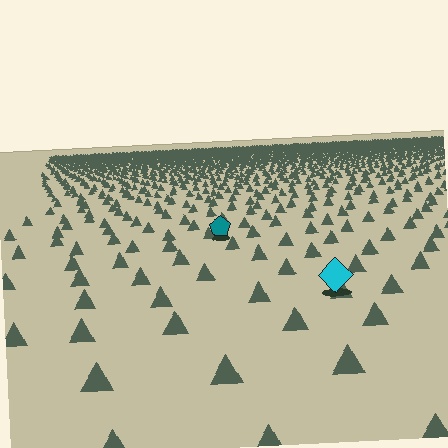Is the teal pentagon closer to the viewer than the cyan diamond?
No. The cyan diamond is closer — you can tell from the texture gradient: the ground texture is coarser near it.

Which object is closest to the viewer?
The cyan diamond is closest. The texture marks near it are larger and more spread out.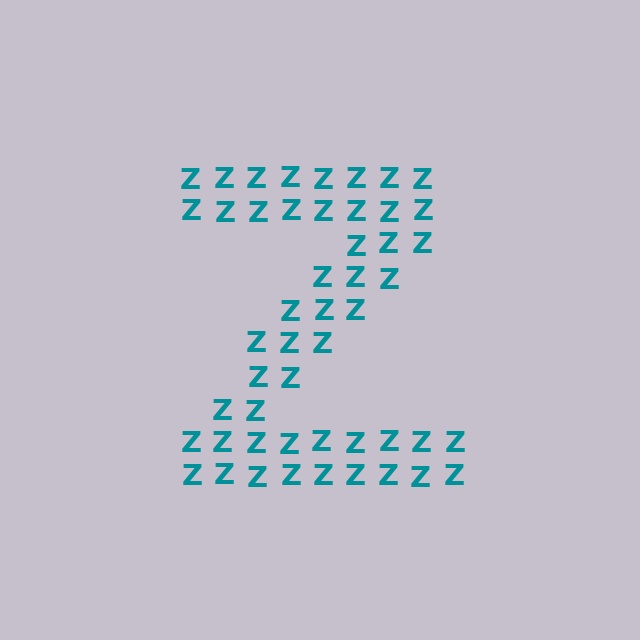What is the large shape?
The large shape is the letter Z.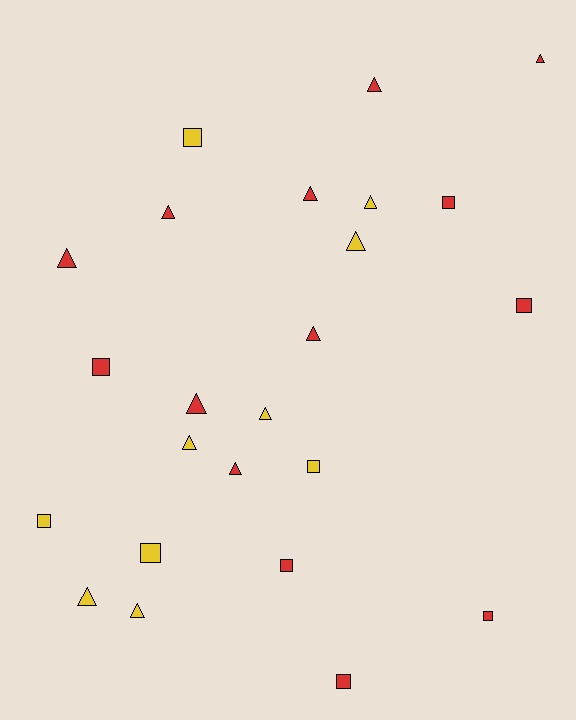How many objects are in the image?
There are 24 objects.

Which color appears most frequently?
Red, with 14 objects.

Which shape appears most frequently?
Triangle, with 14 objects.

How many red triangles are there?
There are 8 red triangles.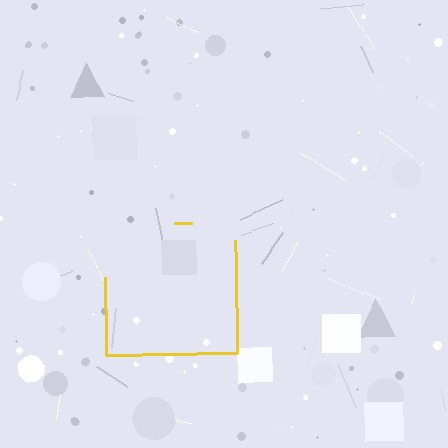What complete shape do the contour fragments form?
The contour fragments form a square.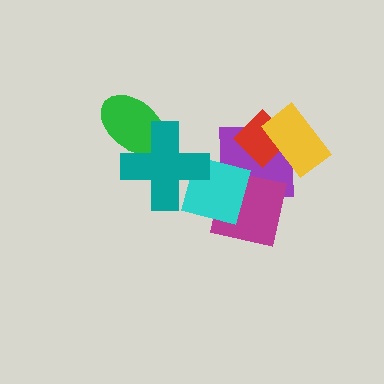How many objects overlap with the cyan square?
3 objects overlap with the cyan square.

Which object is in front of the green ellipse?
The teal cross is in front of the green ellipse.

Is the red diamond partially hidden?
Yes, it is partially covered by another shape.